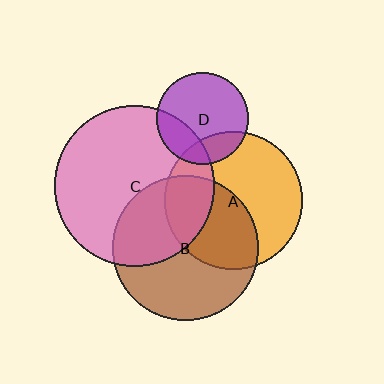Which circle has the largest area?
Circle C (pink).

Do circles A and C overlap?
Yes.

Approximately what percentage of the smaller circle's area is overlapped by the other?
Approximately 25%.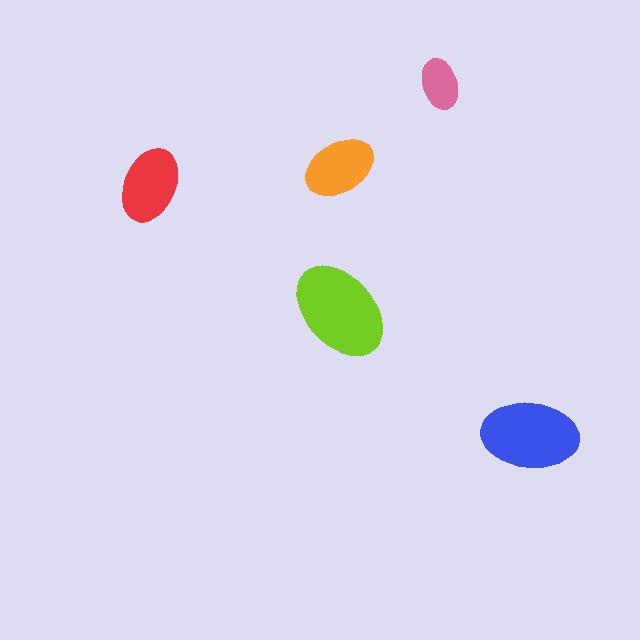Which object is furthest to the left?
The red ellipse is leftmost.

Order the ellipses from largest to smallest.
the lime one, the blue one, the red one, the orange one, the pink one.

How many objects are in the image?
There are 5 objects in the image.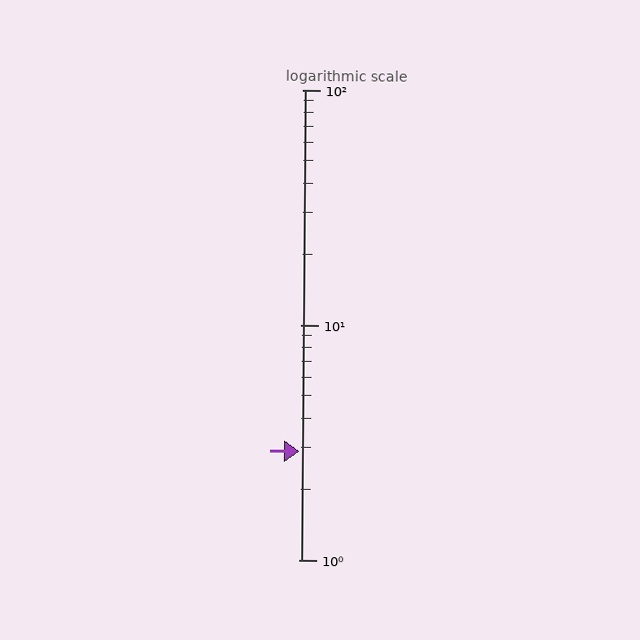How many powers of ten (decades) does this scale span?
The scale spans 2 decades, from 1 to 100.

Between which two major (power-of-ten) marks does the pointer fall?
The pointer is between 1 and 10.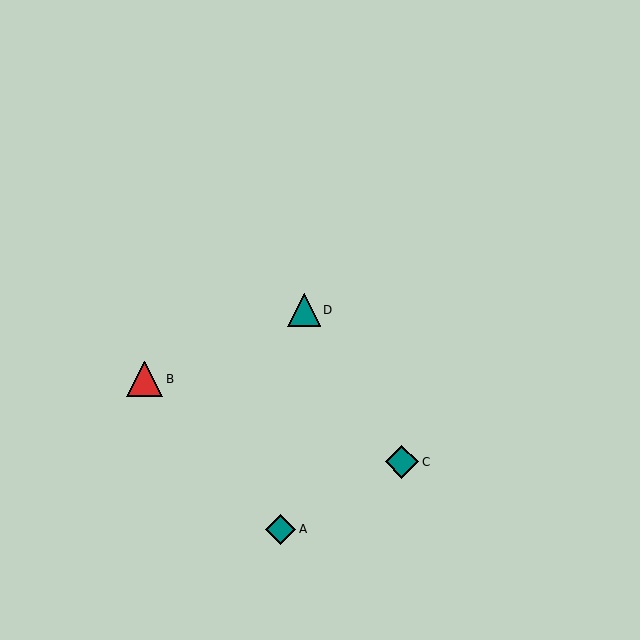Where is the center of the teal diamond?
The center of the teal diamond is at (402, 462).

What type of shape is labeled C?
Shape C is a teal diamond.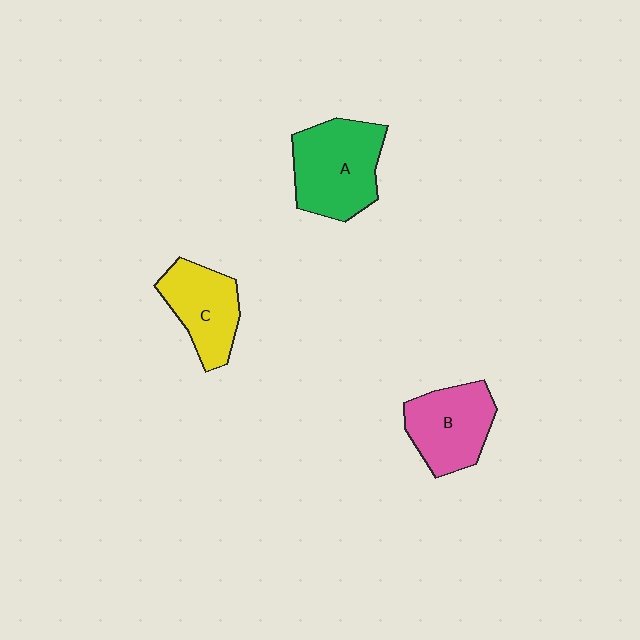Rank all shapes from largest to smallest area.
From largest to smallest: A (green), B (pink), C (yellow).